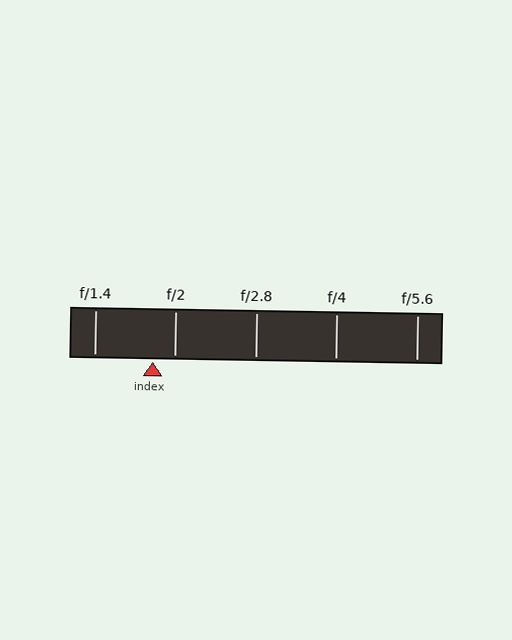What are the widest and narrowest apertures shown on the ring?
The widest aperture shown is f/1.4 and the narrowest is f/5.6.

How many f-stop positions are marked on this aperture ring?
There are 5 f-stop positions marked.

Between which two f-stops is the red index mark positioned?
The index mark is between f/1.4 and f/2.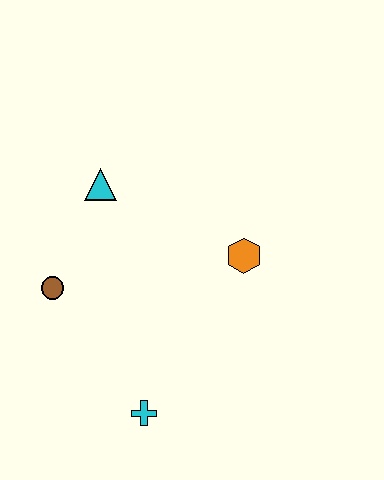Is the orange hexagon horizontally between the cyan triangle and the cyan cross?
No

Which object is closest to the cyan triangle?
The brown circle is closest to the cyan triangle.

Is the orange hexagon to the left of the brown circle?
No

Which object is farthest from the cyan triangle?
The cyan cross is farthest from the cyan triangle.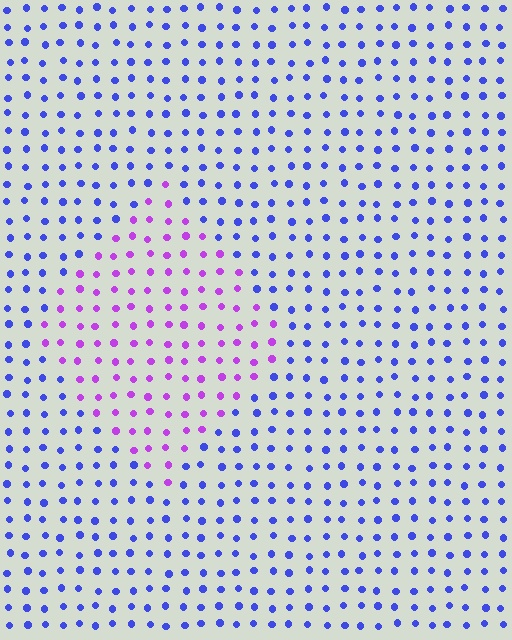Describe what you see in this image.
The image is filled with small blue elements in a uniform arrangement. A diamond-shaped region is visible where the elements are tinted to a slightly different hue, forming a subtle color boundary.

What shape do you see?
I see a diamond.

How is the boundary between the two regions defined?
The boundary is defined purely by a slight shift in hue (about 51 degrees). Spacing, size, and orientation are identical on both sides.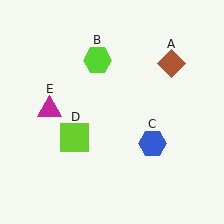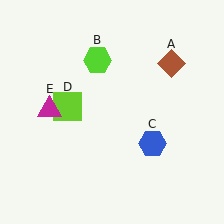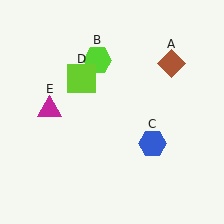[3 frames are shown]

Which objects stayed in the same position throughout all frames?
Brown diamond (object A) and lime hexagon (object B) and blue hexagon (object C) and magenta triangle (object E) remained stationary.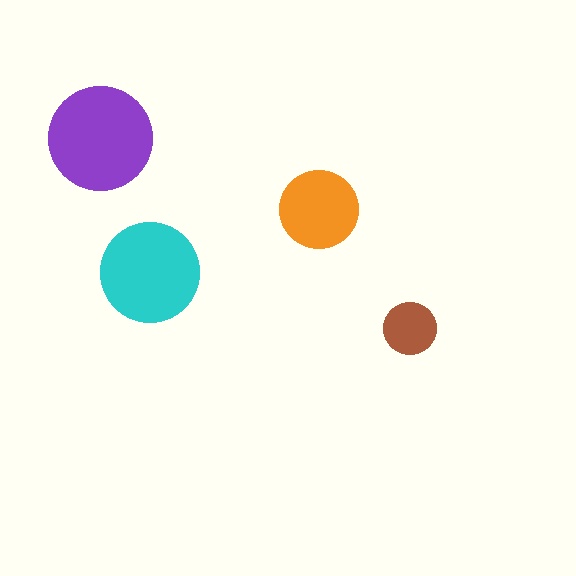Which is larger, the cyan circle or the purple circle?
The purple one.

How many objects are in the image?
There are 4 objects in the image.